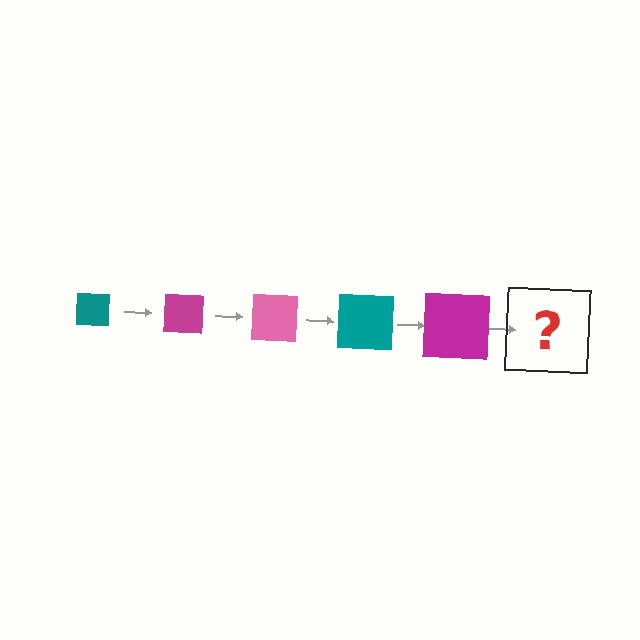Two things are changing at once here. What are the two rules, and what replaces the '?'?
The two rules are that the square grows larger each step and the color cycles through teal, magenta, and pink. The '?' should be a pink square, larger than the previous one.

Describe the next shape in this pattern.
It should be a pink square, larger than the previous one.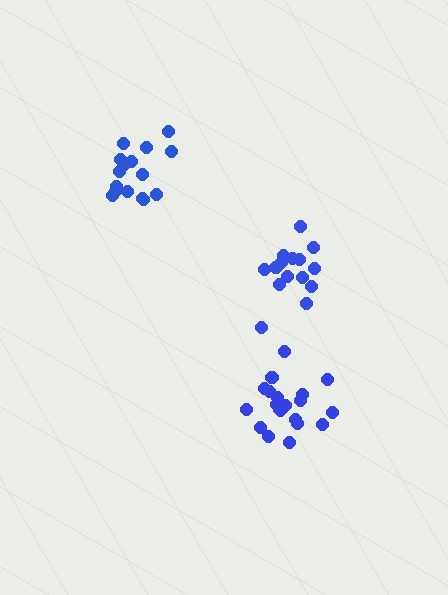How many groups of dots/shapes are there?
There are 3 groups.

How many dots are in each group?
Group 1: 20 dots, Group 2: 16 dots, Group 3: 15 dots (51 total).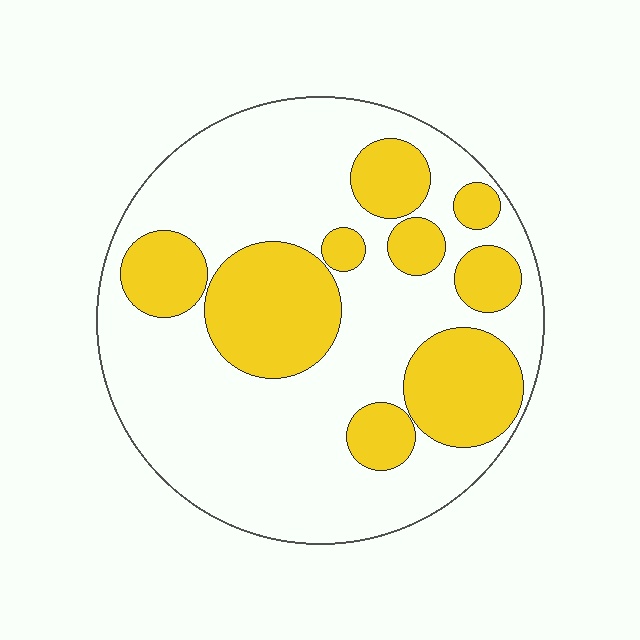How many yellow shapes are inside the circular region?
9.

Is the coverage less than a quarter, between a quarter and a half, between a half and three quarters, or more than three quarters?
Between a quarter and a half.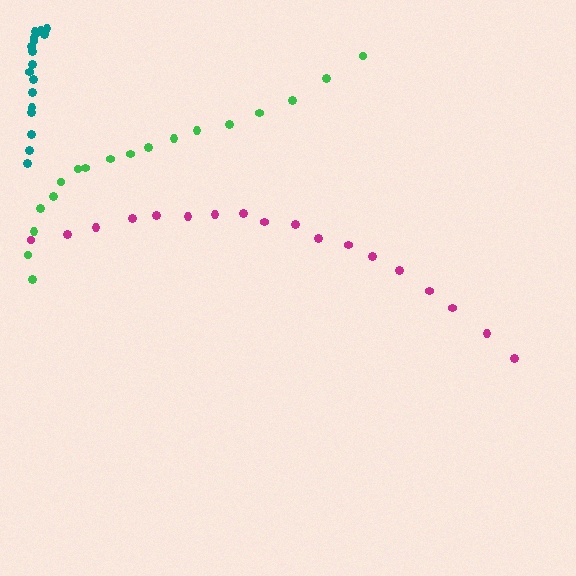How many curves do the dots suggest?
There are 3 distinct paths.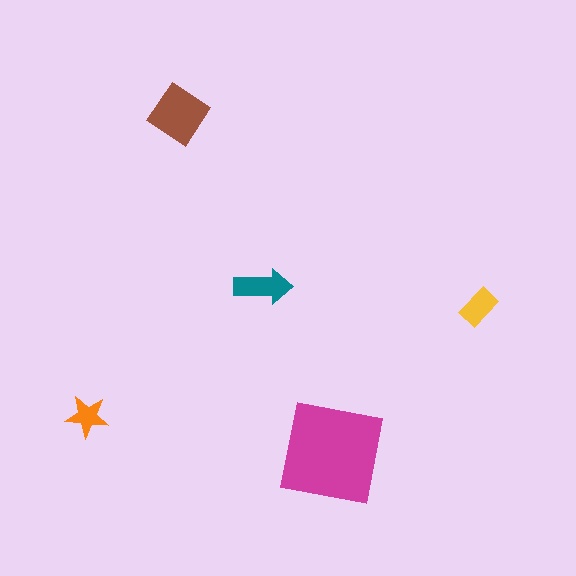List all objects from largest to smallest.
The magenta square, the brown diamond, the teal arrow, the yellow rectangle, the orange star.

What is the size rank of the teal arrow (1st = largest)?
3rd.